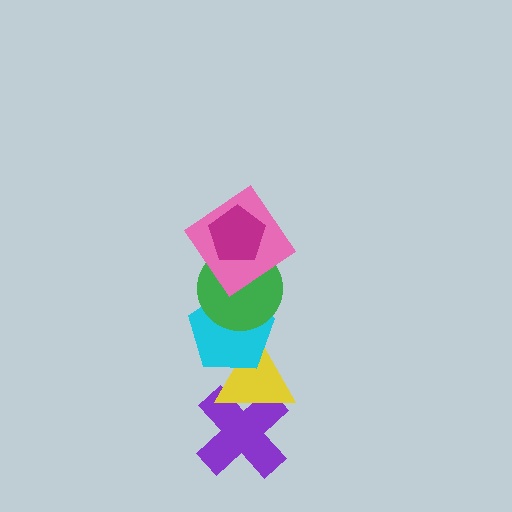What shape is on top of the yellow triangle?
The cyan pentagon is on top of the yellow triangle.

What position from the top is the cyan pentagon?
The cyan pentagon is 4th from the top.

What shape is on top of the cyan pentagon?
The green circle is on top of the cyan pentagon.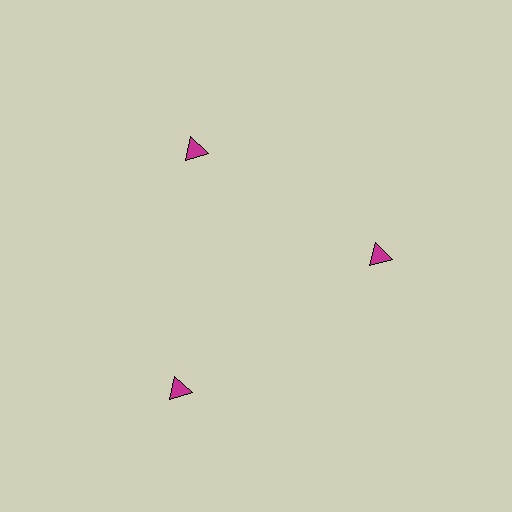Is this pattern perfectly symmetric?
No. The 3 magenta triangles are arranged in a ring, but one element near the 7 o'clock position is pushed outward from the center, breaking the 3-fold rotational symmetry.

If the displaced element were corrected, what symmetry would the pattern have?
It would have 3-fold rotational symmetry — the pattern would map onto itself every 120 degrees.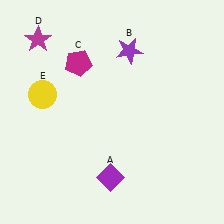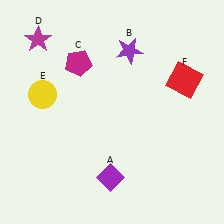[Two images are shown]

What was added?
A red square (F) was added in Image 2.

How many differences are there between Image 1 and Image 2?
There is 1 difference between the two images.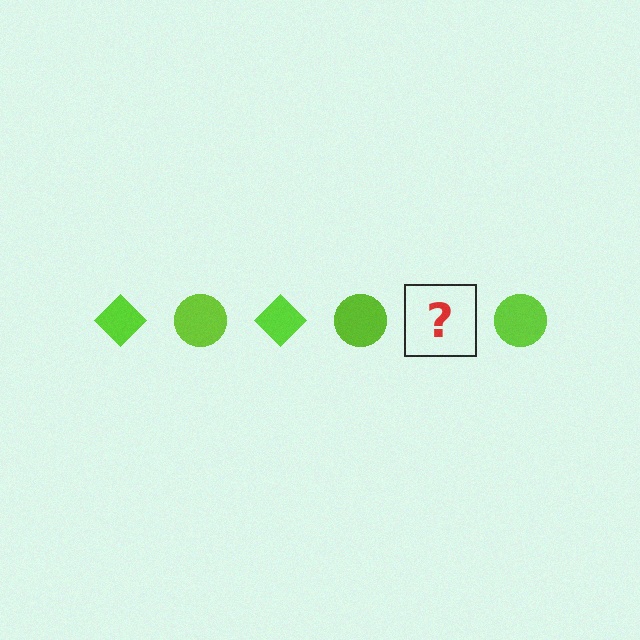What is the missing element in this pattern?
The missing element is a lime diamond.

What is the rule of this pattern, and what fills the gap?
The rule is that the pattern cycles through diamond, circle shapes in lime. The gap should be filled with a lime diamond.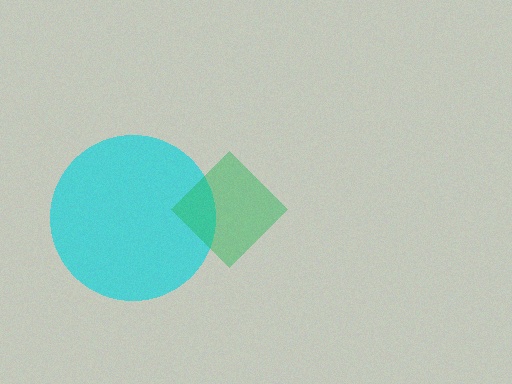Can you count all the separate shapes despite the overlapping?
Yes, there are 2 separate shapes.